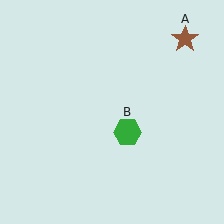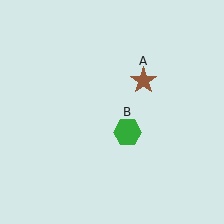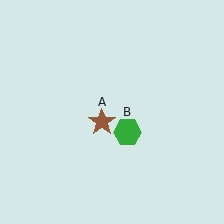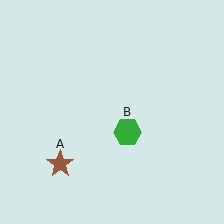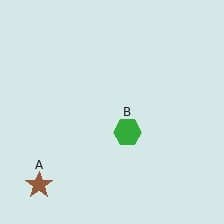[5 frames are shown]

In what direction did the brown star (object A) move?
The brown star (object A) moved down and to the left.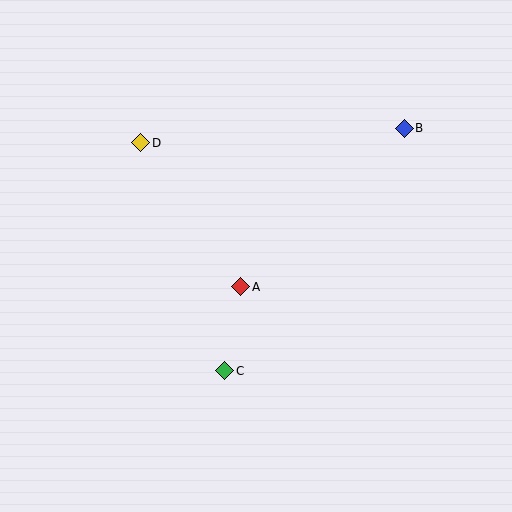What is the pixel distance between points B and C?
The distance between B and C is 302 pixels.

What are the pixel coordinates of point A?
Point A is at (241, 287).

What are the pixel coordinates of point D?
Point D is at (141, 143).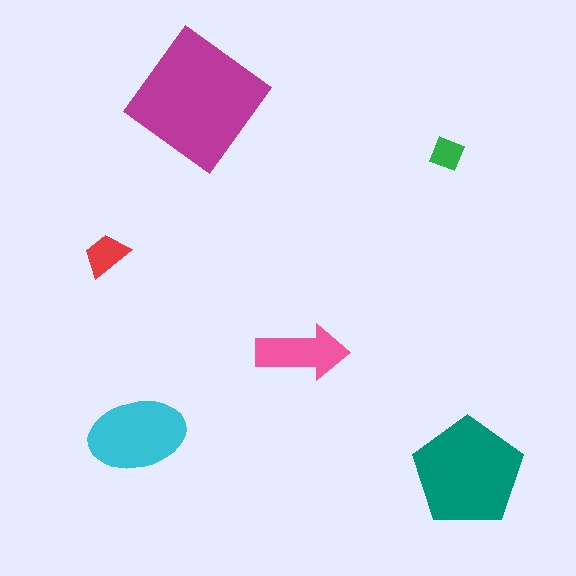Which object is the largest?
The magenta diamond.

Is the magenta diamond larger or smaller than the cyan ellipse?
Larger.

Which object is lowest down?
The teal pentagon is bottommost.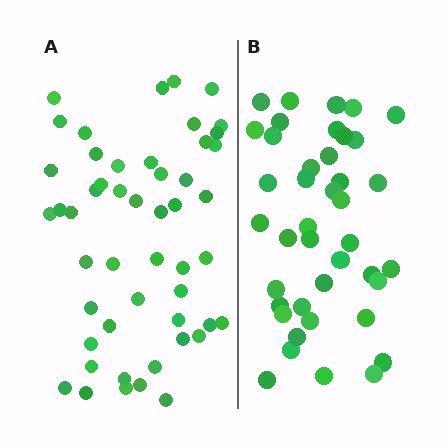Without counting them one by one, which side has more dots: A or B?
Region A (the left region) has more dots.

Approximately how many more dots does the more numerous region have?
Region A has roughly 8 or so more dots than region B.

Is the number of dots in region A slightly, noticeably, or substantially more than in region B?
Region A has only slightly more — the two regions are fairly close. The ratio is roughly 1.2 to 1.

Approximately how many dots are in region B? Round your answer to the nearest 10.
About 40 dots. (The exact count is 41, which rounds to 40.)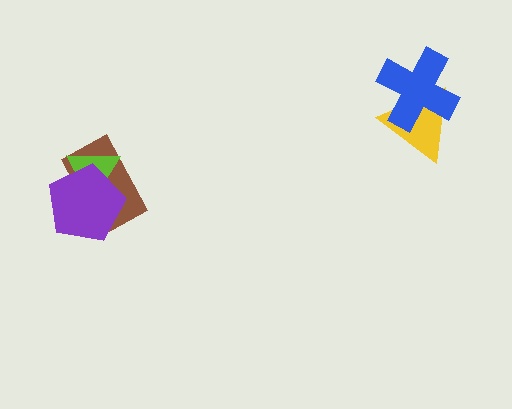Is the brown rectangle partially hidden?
Yes, it is partially covered by another shape.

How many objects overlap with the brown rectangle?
2 objects overlap with the brown rectangle.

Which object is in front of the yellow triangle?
The blue cross is in front of the yellow triangle.